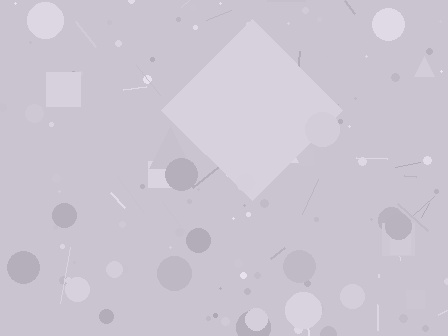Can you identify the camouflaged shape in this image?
The camouflaged shape is a diamond.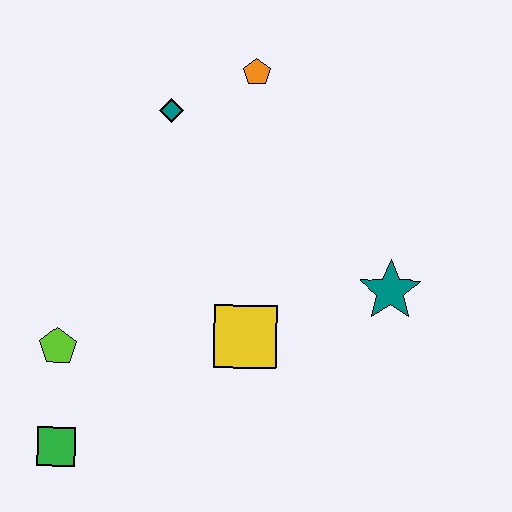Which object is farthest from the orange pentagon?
The green square is farthest from the orange pentagon.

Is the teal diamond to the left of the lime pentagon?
No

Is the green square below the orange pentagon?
Yes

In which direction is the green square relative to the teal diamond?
The green square is below the teal diamond.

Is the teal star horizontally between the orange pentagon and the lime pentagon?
No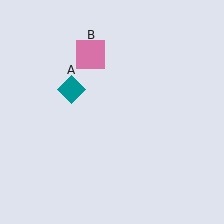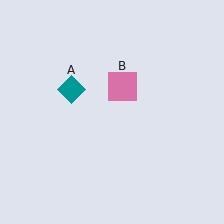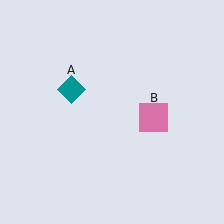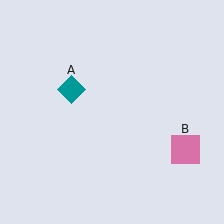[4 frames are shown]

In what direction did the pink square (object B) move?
The pink square (object B) moved down and to the right.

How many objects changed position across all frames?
1 object changed position: pink square (object B).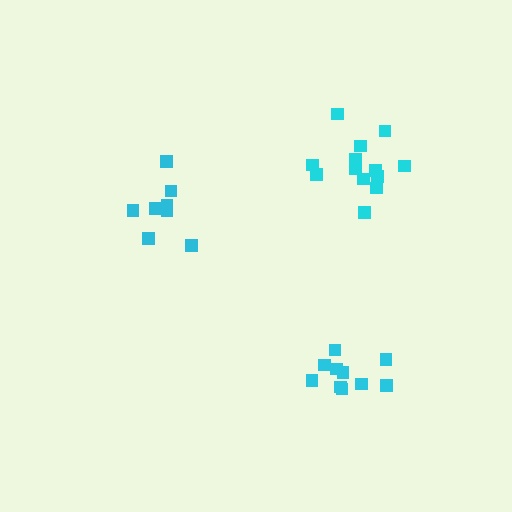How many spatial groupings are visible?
There are 3 spatial groupings.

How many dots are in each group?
Group 1: 8 dots, Group 2: 10 dots, Group 3: 13 dots (31 total).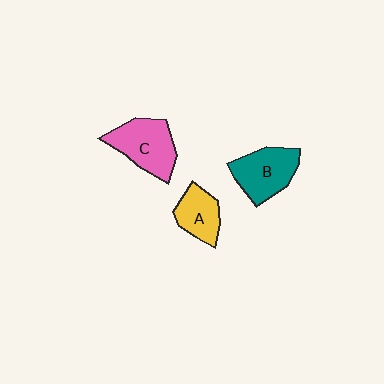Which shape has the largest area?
Shape C (pink).